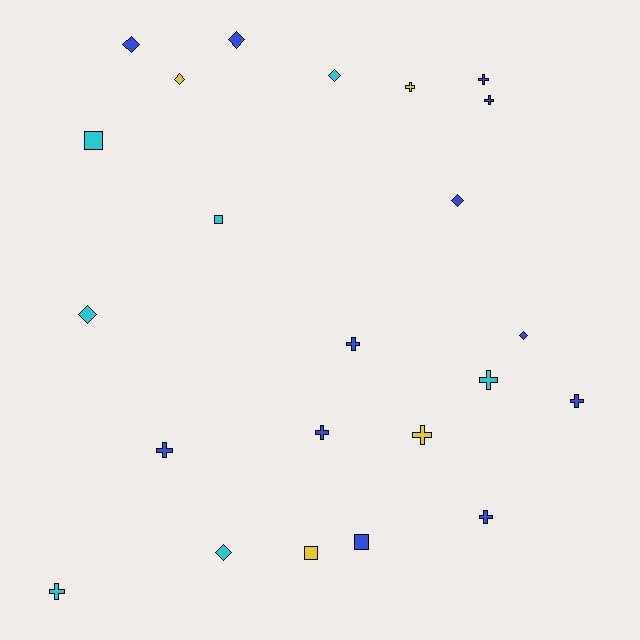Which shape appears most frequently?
Cross, with 11 objects.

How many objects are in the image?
There are 23 objects.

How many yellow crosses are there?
There are 2 yellow crosses.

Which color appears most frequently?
Blue, with 12 objects.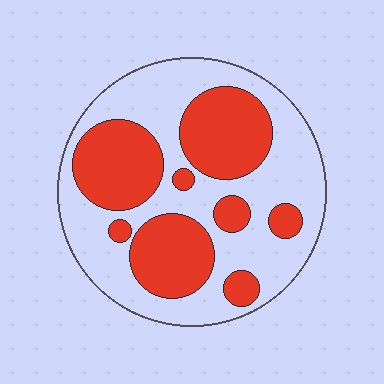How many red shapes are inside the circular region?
8.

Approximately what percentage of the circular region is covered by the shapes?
Approximately 40%.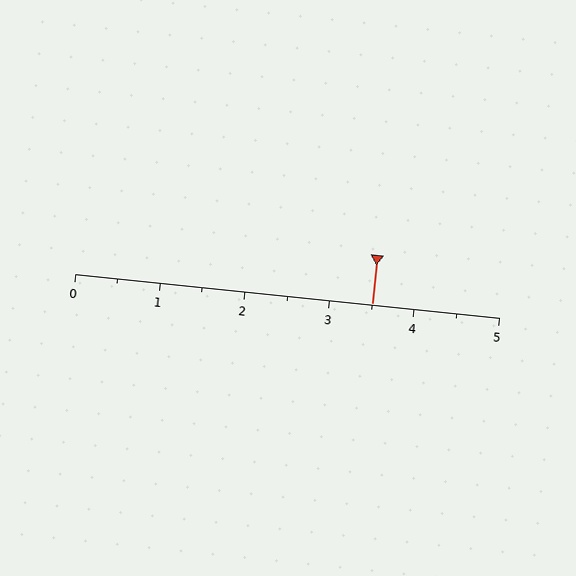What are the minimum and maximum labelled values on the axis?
The axis runs from 0 to 5.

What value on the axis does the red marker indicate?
The marker indicates approximately 3.5.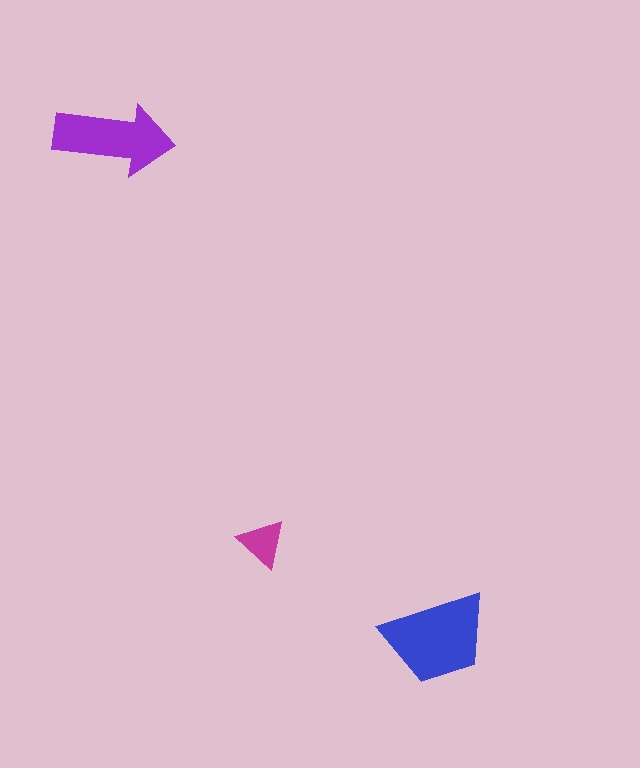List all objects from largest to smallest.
The blue trapezoid, the purple arrow, the magenta triangle.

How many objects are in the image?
There are 3 objects in the image.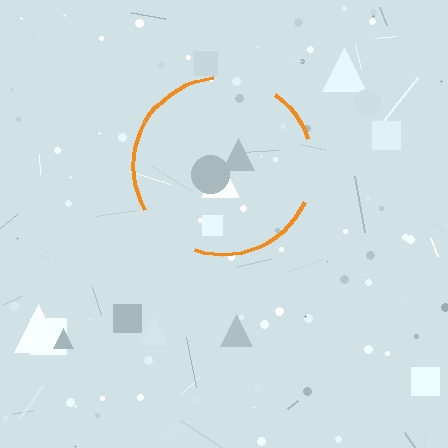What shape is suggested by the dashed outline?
The dashed outline suggests a circle.